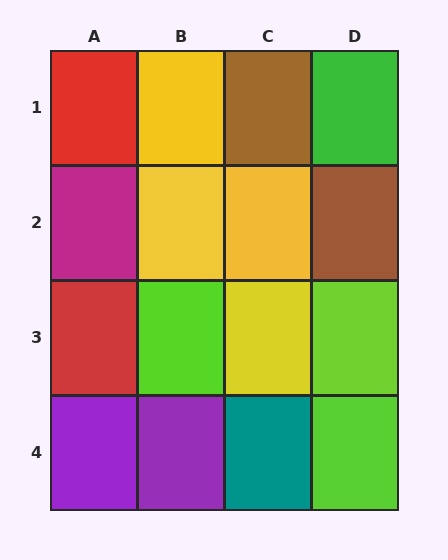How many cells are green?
1 cell is green.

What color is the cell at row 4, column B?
Purple.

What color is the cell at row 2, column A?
Magenta.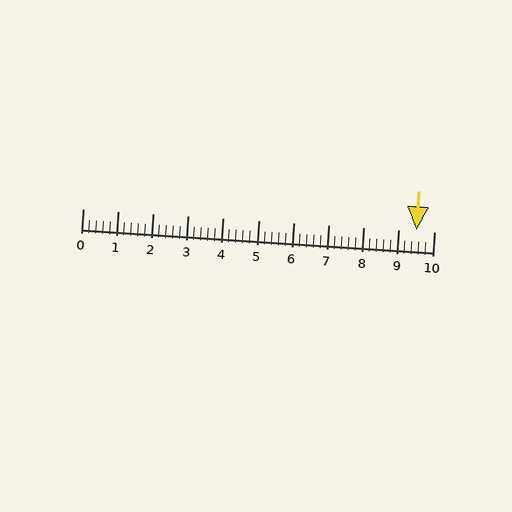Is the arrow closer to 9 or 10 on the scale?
The arrow is closer to 10.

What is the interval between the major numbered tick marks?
The major tick marks are spaced 1 units apart.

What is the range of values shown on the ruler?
The ruler shows values from 0 to 10.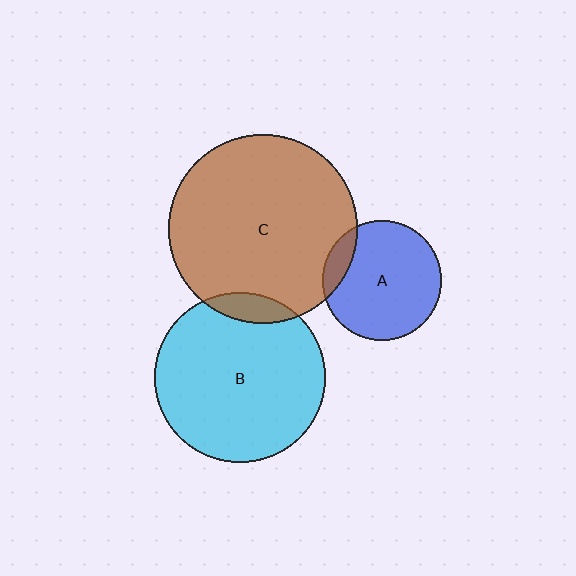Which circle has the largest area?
Circle C (brown).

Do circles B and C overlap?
Yes.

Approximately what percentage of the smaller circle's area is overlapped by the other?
Approximately 10%.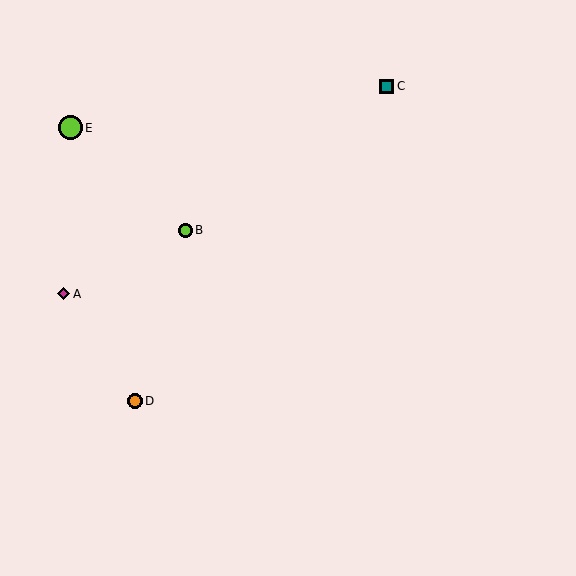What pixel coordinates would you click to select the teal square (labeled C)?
Click at (387, 86) to select the teal square C.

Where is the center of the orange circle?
The center of the orange circle is at (135, 401).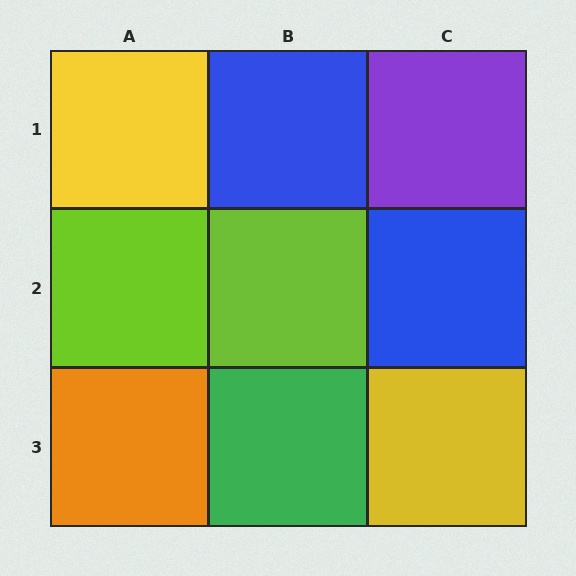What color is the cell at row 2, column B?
Lime.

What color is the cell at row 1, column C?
Purple.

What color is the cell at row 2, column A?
Lime.